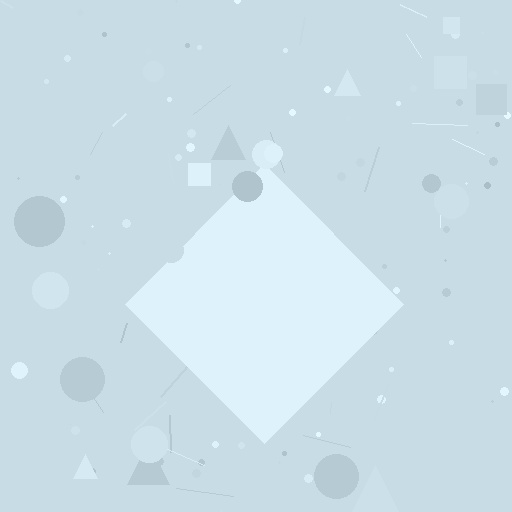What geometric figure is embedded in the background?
A diamond is embedded in the background.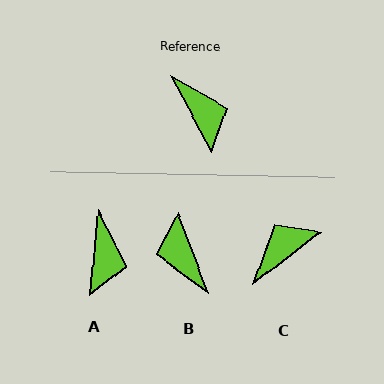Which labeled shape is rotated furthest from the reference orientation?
B, about 173 degrees away.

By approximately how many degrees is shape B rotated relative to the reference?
Approximately 173 degrees counter-clockwise.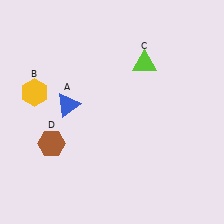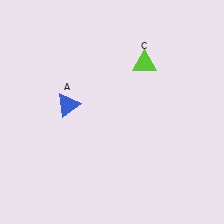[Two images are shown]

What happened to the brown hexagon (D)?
The brown hexagon (D) was removed in Image 2. It was in the bottom-left area of Image 1.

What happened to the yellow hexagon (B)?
The yellow hexagon (B) was removed in Image 2. It was in the top-left area of Image 1.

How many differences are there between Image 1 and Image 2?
There are 2 differences between the two images.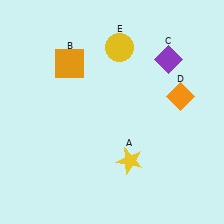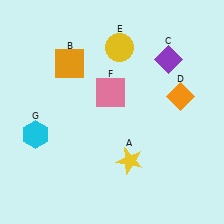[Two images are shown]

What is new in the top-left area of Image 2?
A pink square (F) was added in the top-left area of Image 2.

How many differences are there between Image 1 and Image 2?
There are 2 differences between the two images.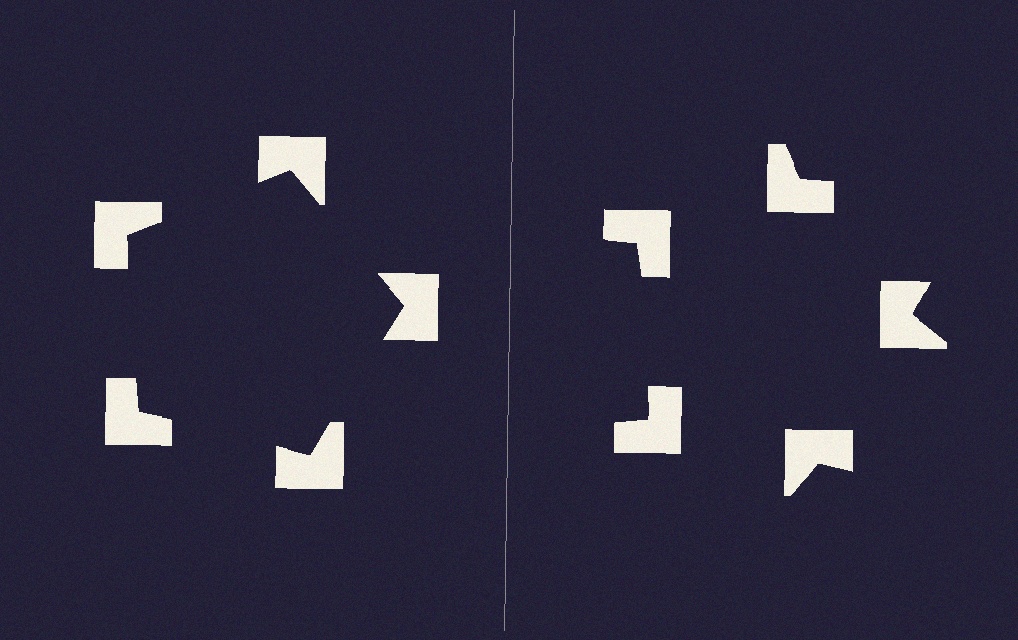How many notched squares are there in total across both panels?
10 — 5 on each side.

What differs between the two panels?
The notched squares are positioned identically on both sides; only the wedge orientations differ. On the left they align to a pentagon; on the right they are misaligned.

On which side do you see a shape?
An illusory pentagon appears on the left side. On the right side the wedge cuts are rotated, so no coherent shape forms.